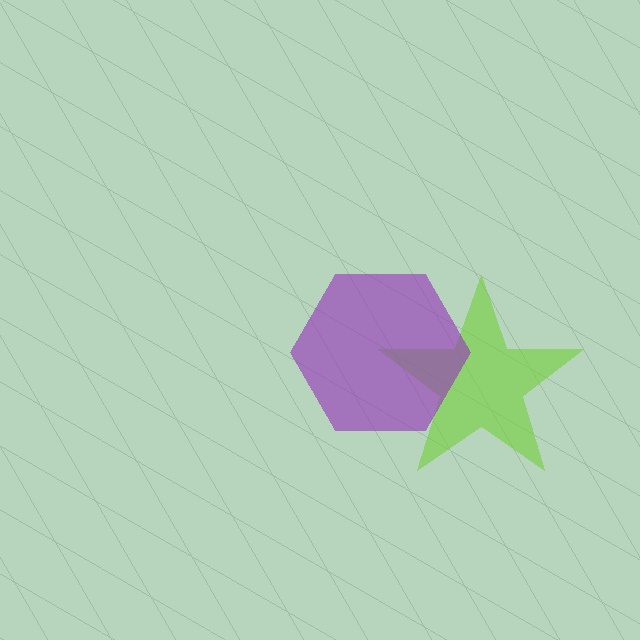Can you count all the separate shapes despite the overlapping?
Yes, there are 2 separate shapes.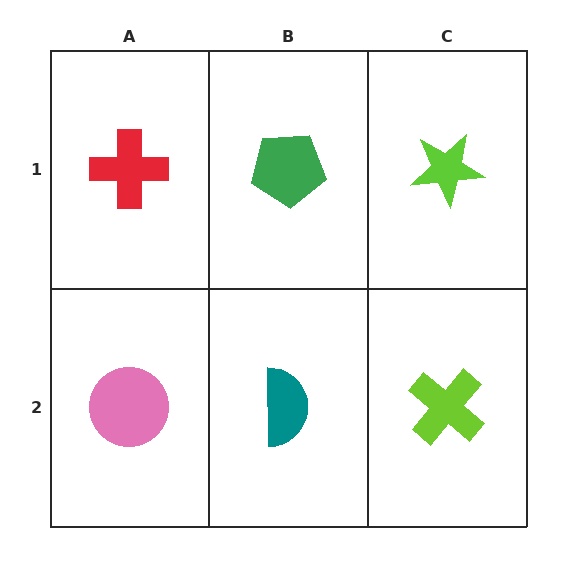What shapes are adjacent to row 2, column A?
A red cross (row 1, column A), a teal semicircle (row 2, column B).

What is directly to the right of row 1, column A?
A green pentagon.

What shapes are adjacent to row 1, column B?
A teal semicircle (row 2, column B), a red cross (row 1, column A), a lime star (row 1, column C).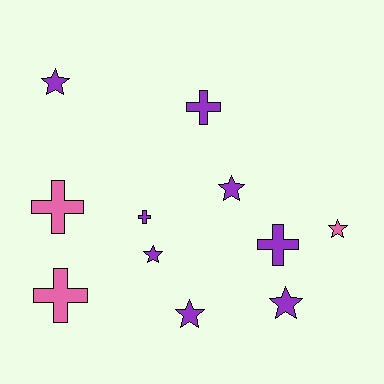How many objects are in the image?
There are 11 objects.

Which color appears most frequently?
Purple, with 8 objects.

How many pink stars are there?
There is 1 pink star.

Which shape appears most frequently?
Star, with 6 objects.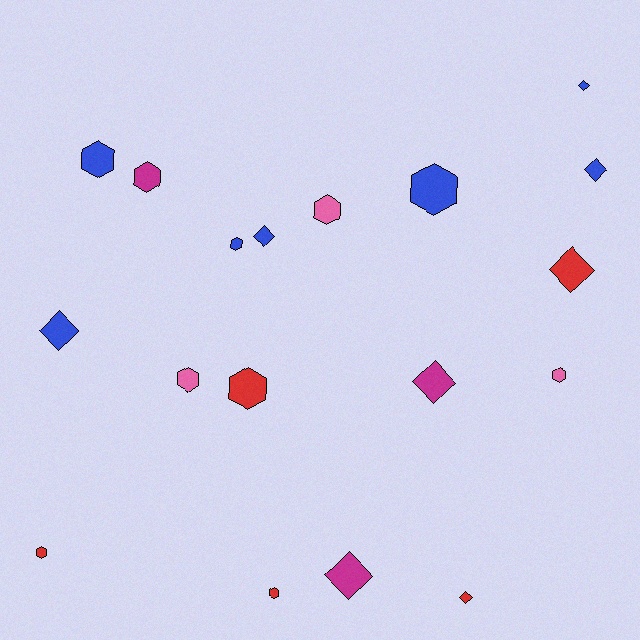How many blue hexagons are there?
There are 3 blue hexagons.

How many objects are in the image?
There are 18 objects.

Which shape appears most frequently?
Hexagon, with 10 objects.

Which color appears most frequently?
Blue, with 7 objects.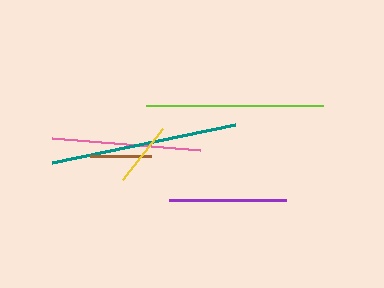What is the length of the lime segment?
The lime segment is approximately 177 pixels long.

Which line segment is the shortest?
The brown line is the shortest at approximately 61 pixels.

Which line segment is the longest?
The teal line is the longest at approximately 186 pixels.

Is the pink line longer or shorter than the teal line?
The teal line is longer than the pink line.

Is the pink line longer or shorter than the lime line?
The lime line is longer than the pink line.